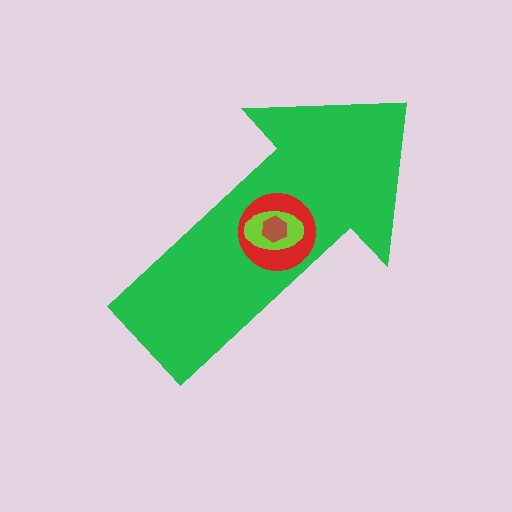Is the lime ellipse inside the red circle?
Yes.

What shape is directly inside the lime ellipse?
The brown hexagon.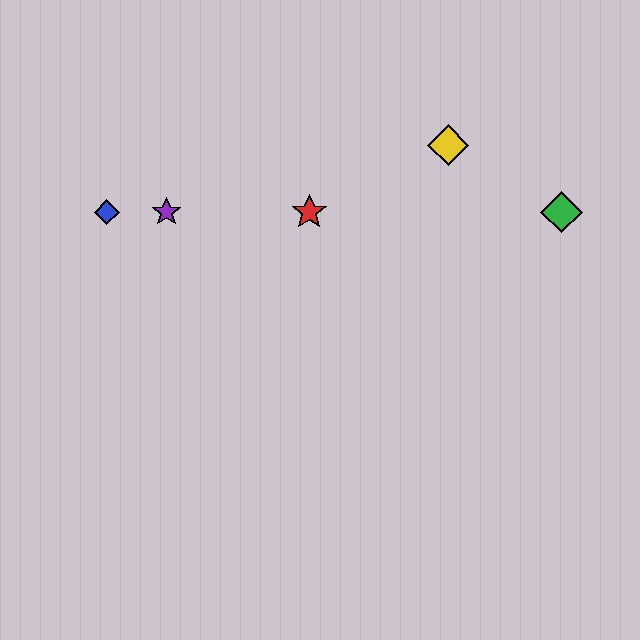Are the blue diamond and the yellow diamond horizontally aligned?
No, the blue diamond is at y≈212 and the yellow diamond is at y≈145.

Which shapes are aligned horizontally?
The red star, the blue diamond, the green diamond, the purple star are aligned horizontally.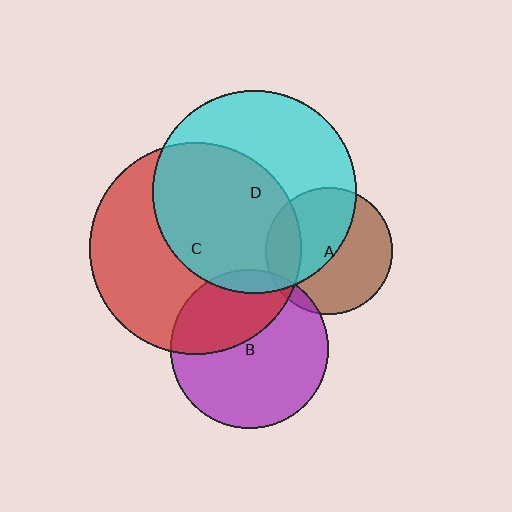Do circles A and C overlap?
Yes.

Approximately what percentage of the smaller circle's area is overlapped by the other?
Approximately 20%.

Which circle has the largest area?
Circle C (red).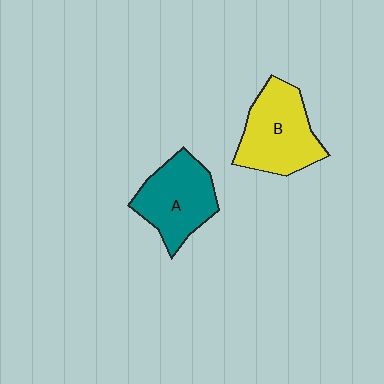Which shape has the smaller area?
Shape A (teal).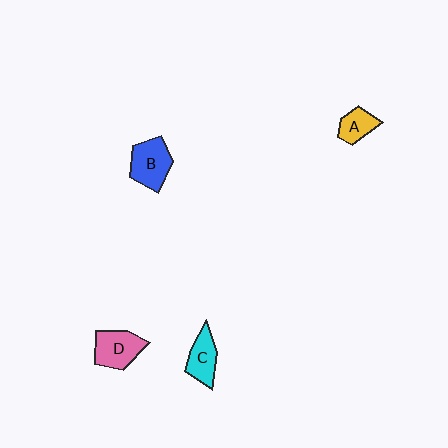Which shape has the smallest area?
Shape A (yellow).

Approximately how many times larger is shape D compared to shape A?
Approximately 1.6 times.